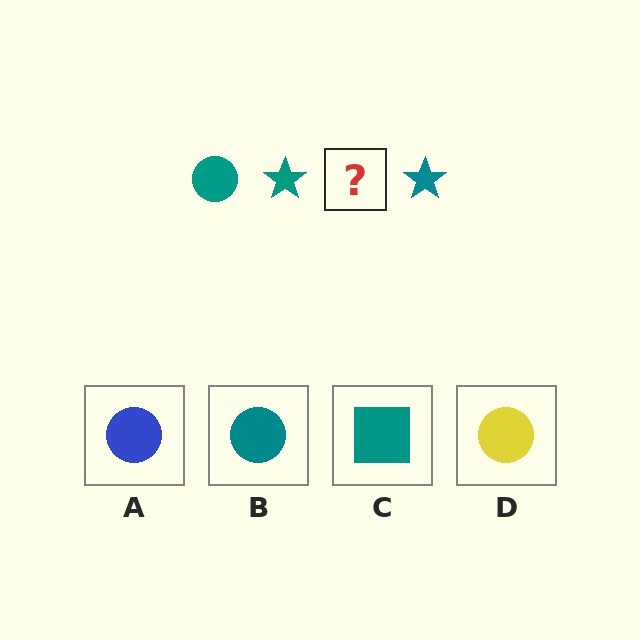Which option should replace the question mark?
Option B.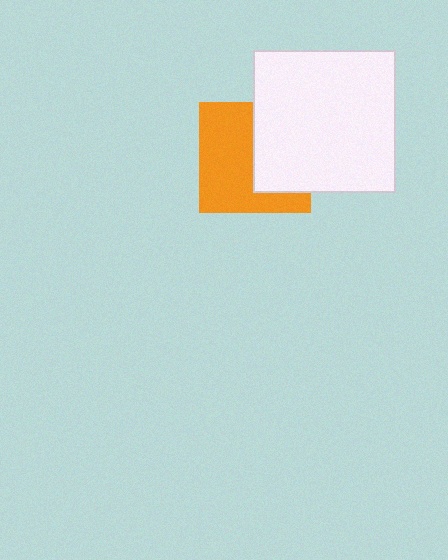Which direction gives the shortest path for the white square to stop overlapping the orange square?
Moving right gives the shortest separation.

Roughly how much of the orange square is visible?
About half of it is visible (roughly 57%).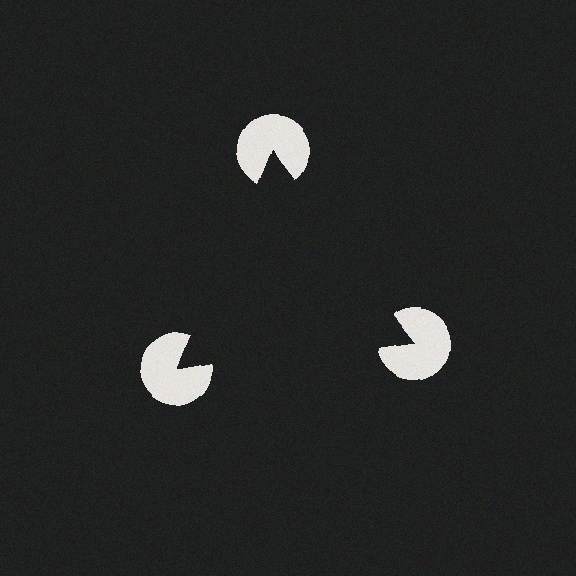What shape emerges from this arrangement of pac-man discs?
An illusory triangle — its edges are inferred from the aligned wedge cuts in the pac-man discs, not physically drawn.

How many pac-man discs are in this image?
There are 3 — one at each vertex of the illusory triangle.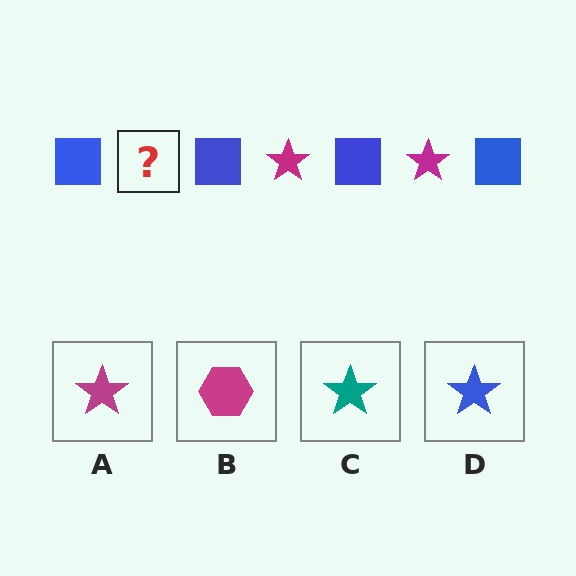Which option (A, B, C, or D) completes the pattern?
A.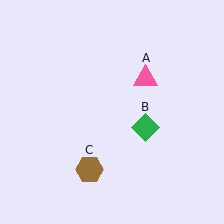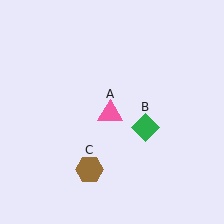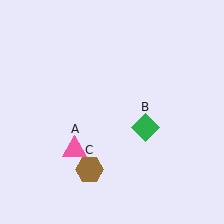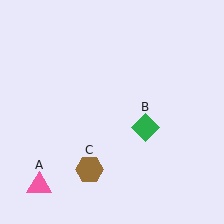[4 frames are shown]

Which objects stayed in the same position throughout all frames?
Green diamond (object B) and brown hexagon (object C) remained stationary.